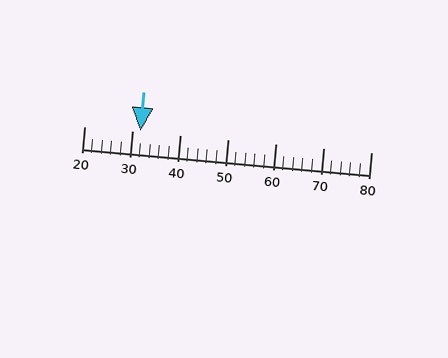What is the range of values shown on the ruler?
The ruler shows values from 20 to 80.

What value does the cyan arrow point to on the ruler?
The cyan arrow points to approximately 32.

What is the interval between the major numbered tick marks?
The major tick marks are spaced 10 units apart.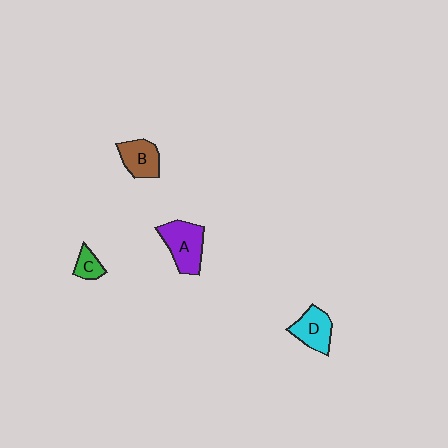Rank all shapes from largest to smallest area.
From largest to smallest: A (purple), D (cyan), B (brown), C (green).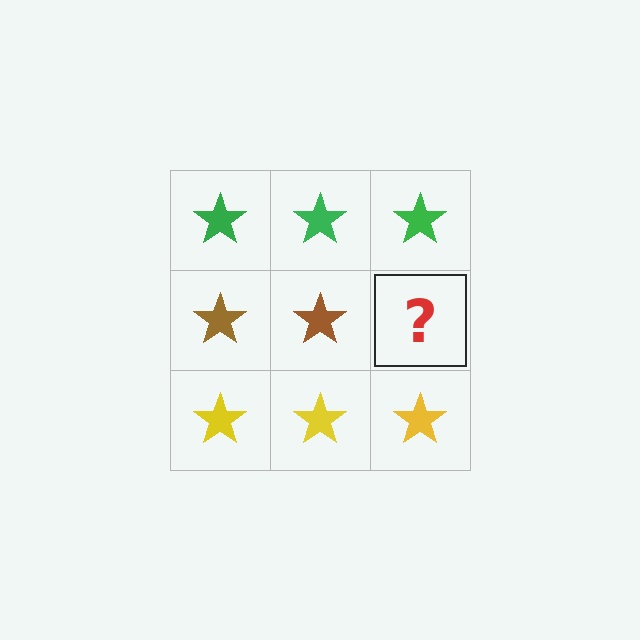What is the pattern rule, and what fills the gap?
The rule is that each row has a consistent color. The gap should be filled with a brown star.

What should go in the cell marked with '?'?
The missing cell should contain a brown star.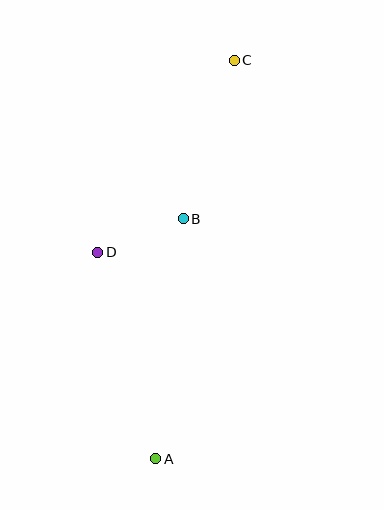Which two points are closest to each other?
Points B and D are closest to each other.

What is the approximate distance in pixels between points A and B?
The distance between A and B is approximately 241 pixels.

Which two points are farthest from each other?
Points A and C are farthest from each other.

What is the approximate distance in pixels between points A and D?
The distance between A and D is approximately 214 pixels.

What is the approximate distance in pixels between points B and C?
The distance between B and C is approximately 167 pixels.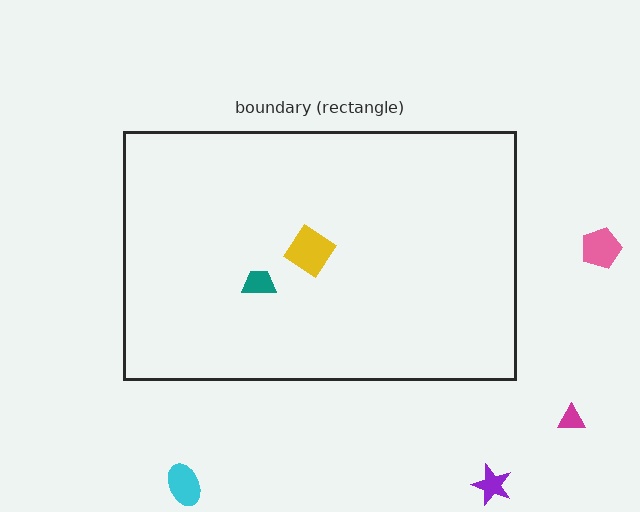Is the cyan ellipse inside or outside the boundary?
Outside.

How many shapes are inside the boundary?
2 inside, 4 outside.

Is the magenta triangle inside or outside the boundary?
Outside.